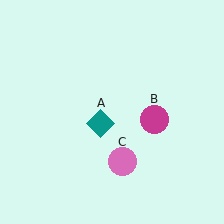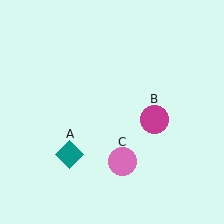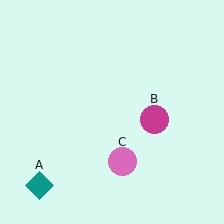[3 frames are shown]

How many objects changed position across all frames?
1 object changed position: teal diamond (object A).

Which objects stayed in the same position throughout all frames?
Magenta circle (object B) and pink circle (object C) remained stationary.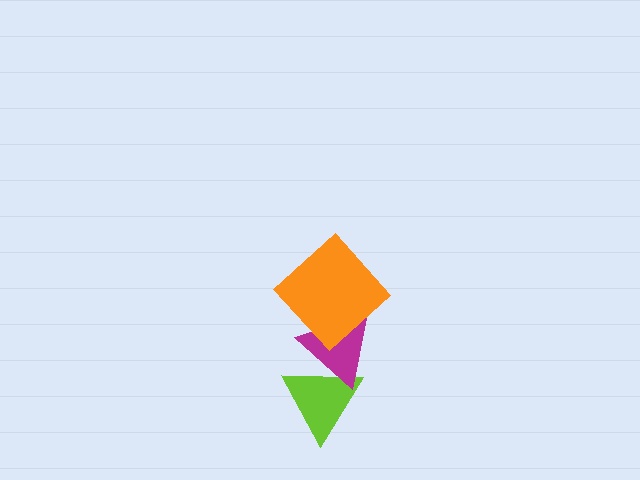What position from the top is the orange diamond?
The orange diamond is 1st from the top.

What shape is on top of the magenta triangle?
The orange diamond is on top of the magenta triangle.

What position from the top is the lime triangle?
The lime triangle is 3rd from the top.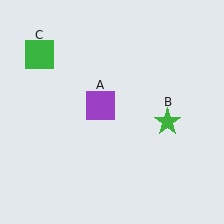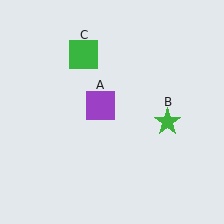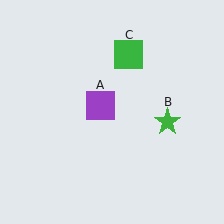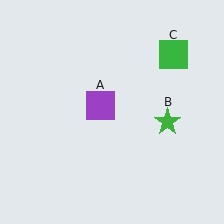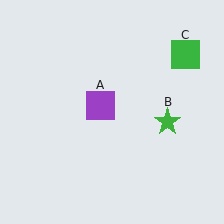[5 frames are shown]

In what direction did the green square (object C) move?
The green square (object C) moved right.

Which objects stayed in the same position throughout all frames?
Purple square (object A) and green star (object B) remained stationary.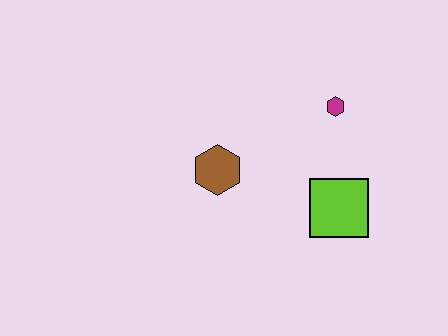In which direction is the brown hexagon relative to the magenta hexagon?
The brown hexagon is to the left of the magenta hexagon.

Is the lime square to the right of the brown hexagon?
Yes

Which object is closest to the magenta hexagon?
The lime square is closest to the magenta hexagon.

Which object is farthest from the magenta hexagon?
The brown hexagon is farthest from the magenta hexagon.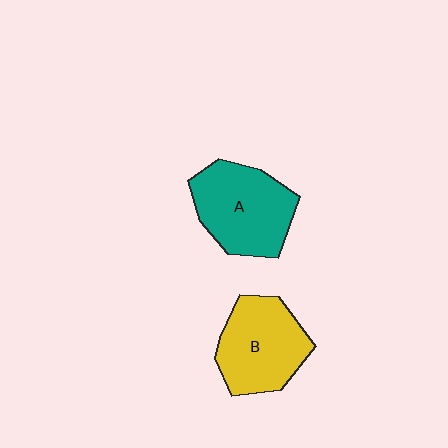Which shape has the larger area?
Shape A (teal).